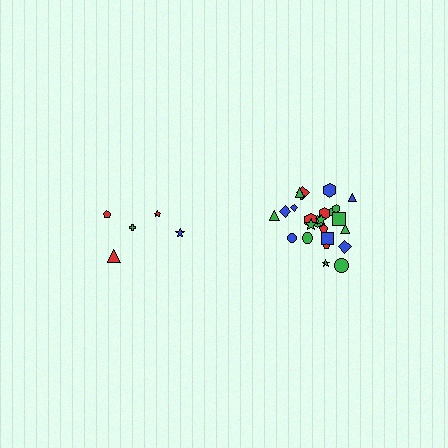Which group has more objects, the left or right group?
The right group.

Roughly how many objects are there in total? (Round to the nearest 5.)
Roughly 30 objects in total.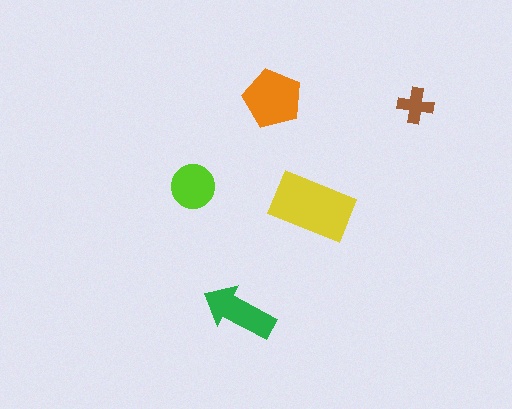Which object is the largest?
The yellow rectangle.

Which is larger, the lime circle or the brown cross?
The lime circle.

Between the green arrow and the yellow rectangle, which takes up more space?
The yellow rectangle.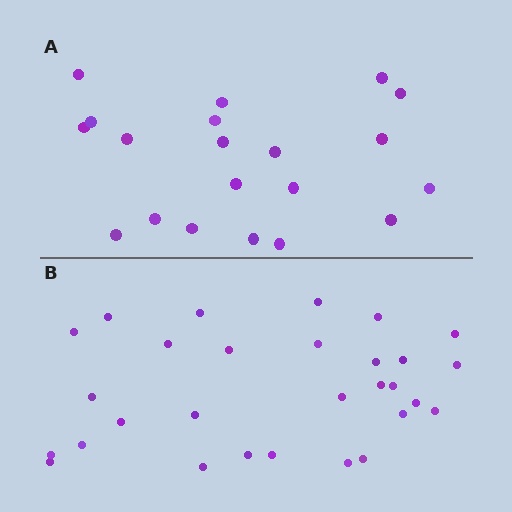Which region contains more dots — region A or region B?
Region B (the bottom region) has more dots.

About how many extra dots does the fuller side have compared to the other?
Region B has roughly 8 or so more dots than region A.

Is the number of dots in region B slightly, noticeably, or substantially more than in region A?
Region B has substantially more. The ratio is roughly 1.4 to 1.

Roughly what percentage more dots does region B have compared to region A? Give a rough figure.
About 45% more.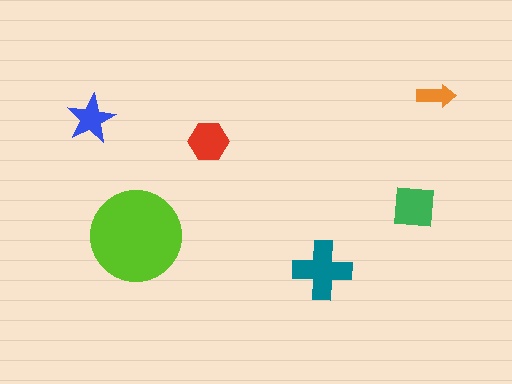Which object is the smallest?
The orange arrow.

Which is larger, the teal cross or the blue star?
The teal cross.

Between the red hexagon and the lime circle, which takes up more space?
The lime circle.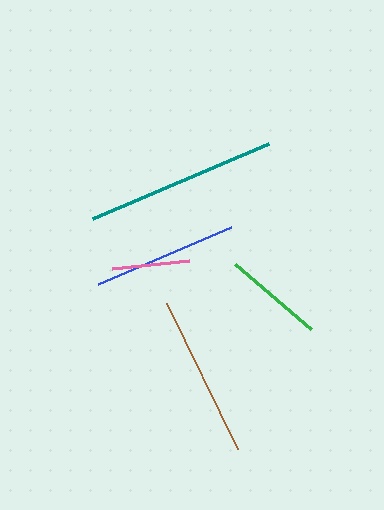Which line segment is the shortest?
The pink line is the shortest at approximately 77 pixels.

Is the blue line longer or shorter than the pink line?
The blue line is longer than the pink line.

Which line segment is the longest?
The teal line is the longest at approximately 191 pixels.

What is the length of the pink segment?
The pink segment is approximately 77 pixels long.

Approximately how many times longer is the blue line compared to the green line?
The blue line is approximately 1.4 times the length of the green line.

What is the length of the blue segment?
The blue segment is approximately 145 pixels long.